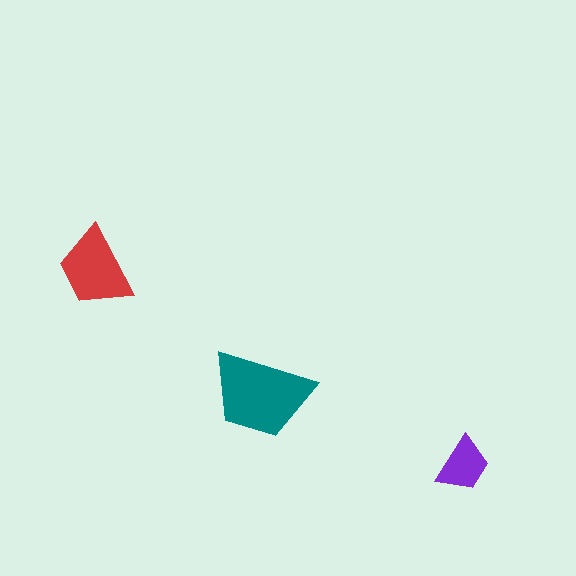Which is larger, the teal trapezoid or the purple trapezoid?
The teal one.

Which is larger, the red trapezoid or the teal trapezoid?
The teal one.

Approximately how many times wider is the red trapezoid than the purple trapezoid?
About 1.5 times wider.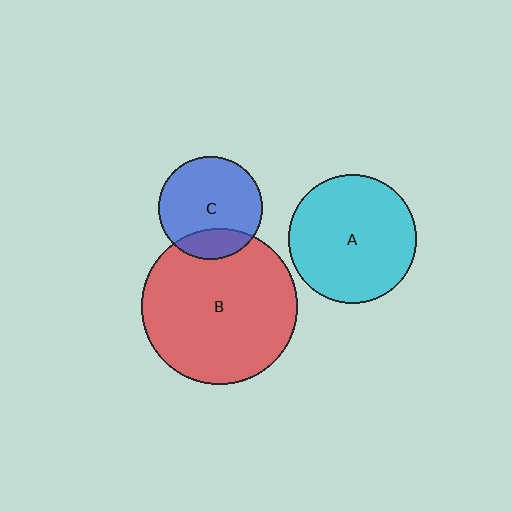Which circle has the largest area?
Circle B (red).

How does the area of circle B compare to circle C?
Approximately 2.3 times.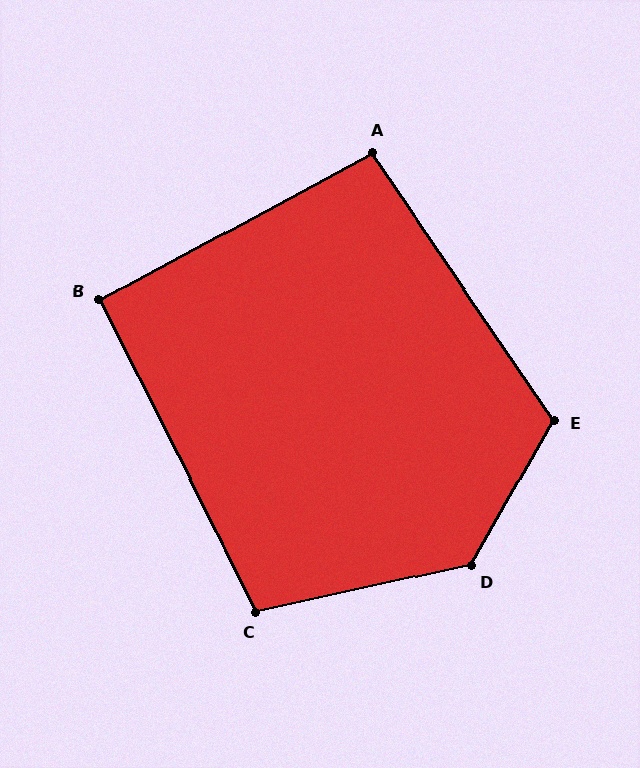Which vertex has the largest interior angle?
D, at approximately 132 degrees.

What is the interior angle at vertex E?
Approximately 116 degrees (obtuse).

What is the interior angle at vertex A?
Approximately 96 degrees (obtuse).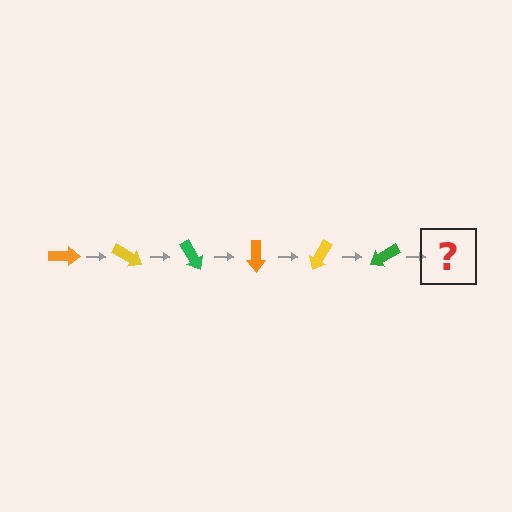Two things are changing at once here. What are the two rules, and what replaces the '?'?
The two rules are that it rotates 30 degrees each step and the color cycles through orange, yellow, and green. The '?' should be an orange arrow, rotated 180 degrees from the start.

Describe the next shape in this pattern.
It should be an orange arrow, rotated 180 degrees from the start.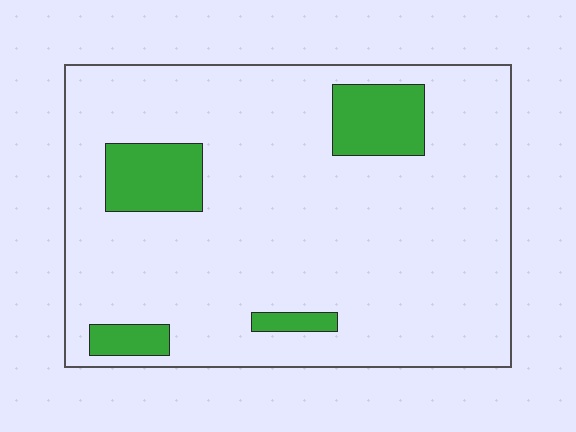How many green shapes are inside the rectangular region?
4.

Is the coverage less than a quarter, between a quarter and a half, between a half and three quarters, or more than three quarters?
Less than a quarter.